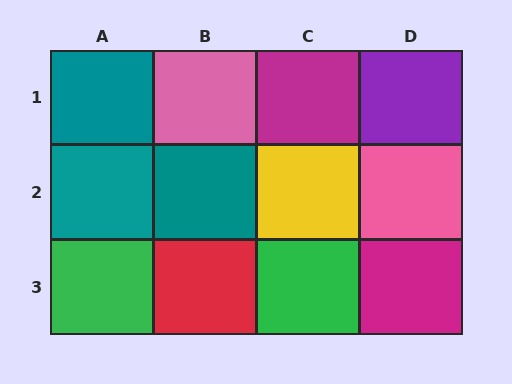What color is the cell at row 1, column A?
Teal.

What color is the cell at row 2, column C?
Yellow.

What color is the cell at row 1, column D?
Purple.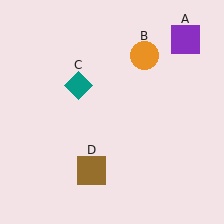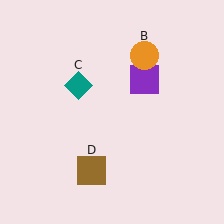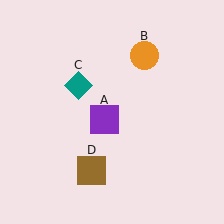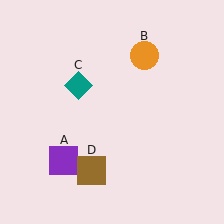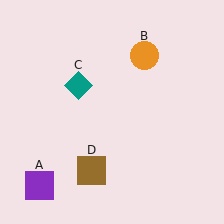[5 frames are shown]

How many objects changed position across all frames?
1 object changed position: purple square (object A).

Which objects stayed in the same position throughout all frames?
Orange circle (object B) and teal diamond (object C) and brown square (object D) remained stationary.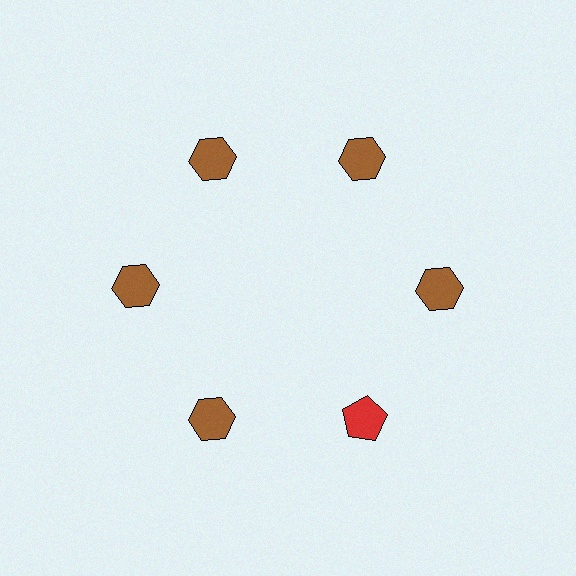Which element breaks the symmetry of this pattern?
The red pentagon at roughly the 5 o'clock position breaks the symmetry. All other shapes are brown hexagons.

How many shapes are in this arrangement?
There are 6 shapes arranged in a ring pattern.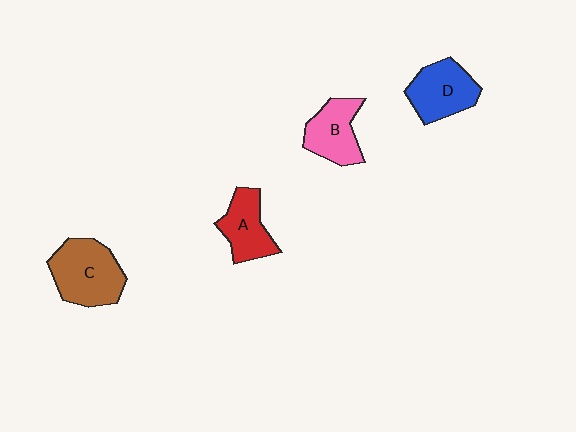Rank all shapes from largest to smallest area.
From largest to smallest: C (brown), D (blue), B (pink), A (red).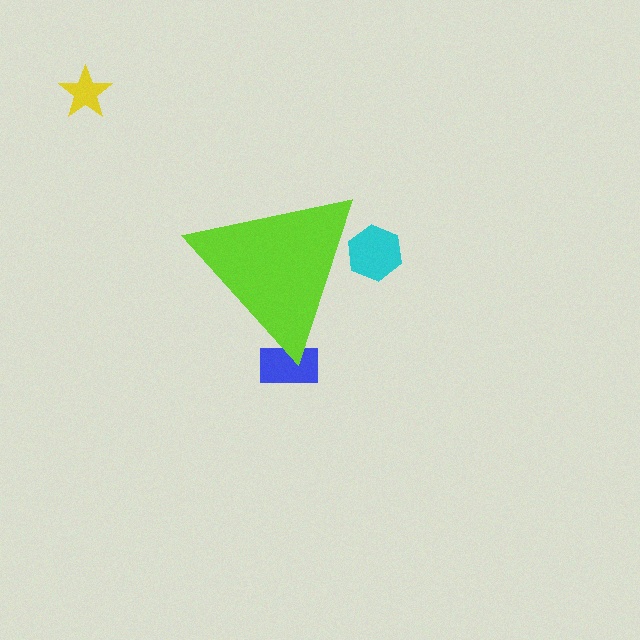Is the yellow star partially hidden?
No, the yellow star is fully visible.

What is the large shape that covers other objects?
A lime triangle.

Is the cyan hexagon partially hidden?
Yes, the cyan hexagon is partially hidden behind the lime triangle.